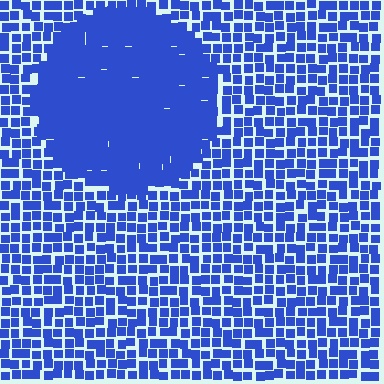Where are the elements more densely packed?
The elements are more densely packed inside the circle boundary.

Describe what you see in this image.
The image contains small blue elements arranged at two different densities. A circle-shaped region is visible where the elements are more densely packed than the surrounding area.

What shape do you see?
I see a circle.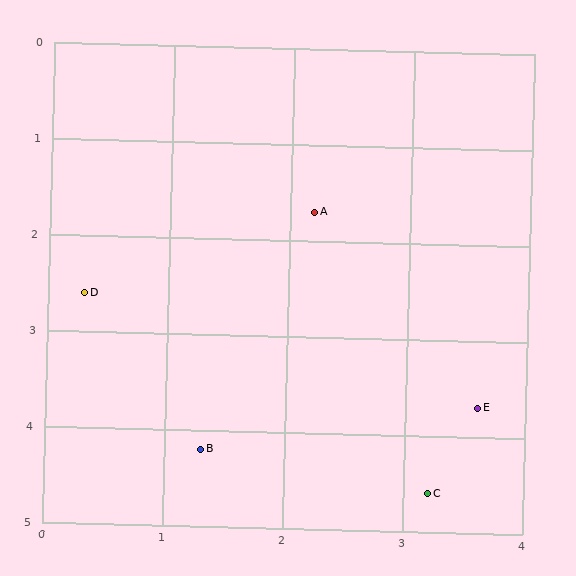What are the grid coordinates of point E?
Point E is at approximately (3.6, 3.7).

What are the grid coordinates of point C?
Point C is at approximately (3.2, 4.6).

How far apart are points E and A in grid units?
Points E and A are about 2.4 grid units apart.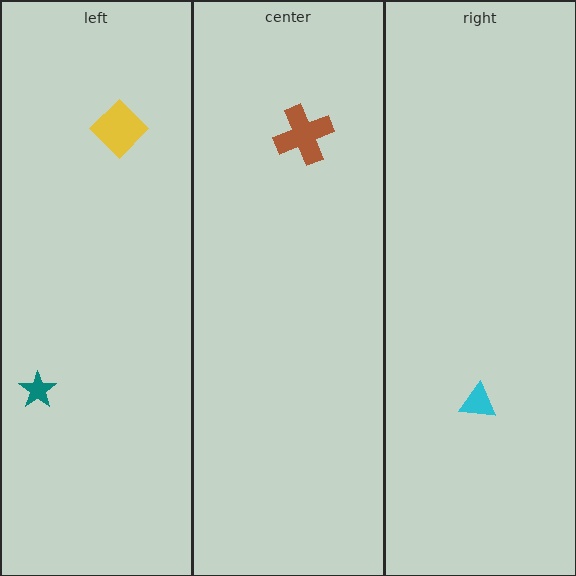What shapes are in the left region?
The yellow diamond, the teal star.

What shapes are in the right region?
The cyan triangle.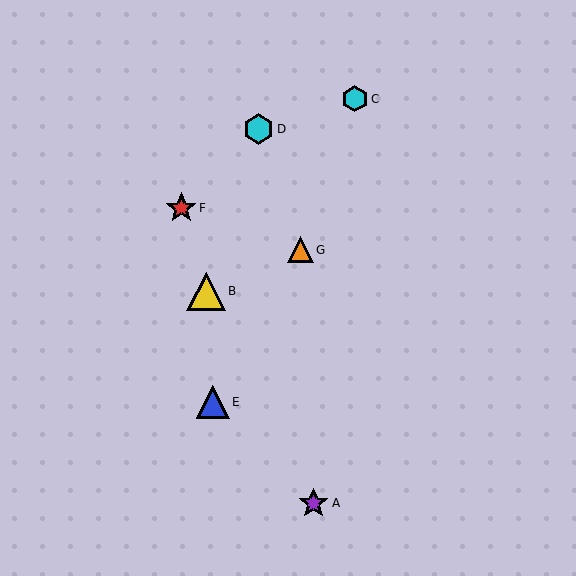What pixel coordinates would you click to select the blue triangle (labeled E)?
Click at (213, 402) to select the blue triangle E.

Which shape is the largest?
The yellow triangle (labeled B) is the largest.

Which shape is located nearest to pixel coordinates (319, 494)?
The purple star (labeled A) at (313, 503) is nearest to that location.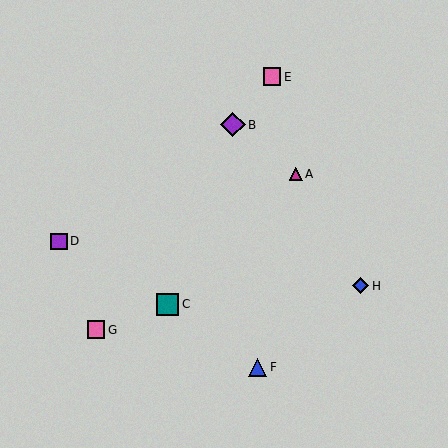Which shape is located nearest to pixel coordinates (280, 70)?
The pink square (labeled E) at (272, 77) is nearest to that location.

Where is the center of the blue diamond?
The center of the blue diamond is at (361, 286).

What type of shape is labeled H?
Shape H is a blue diamond.